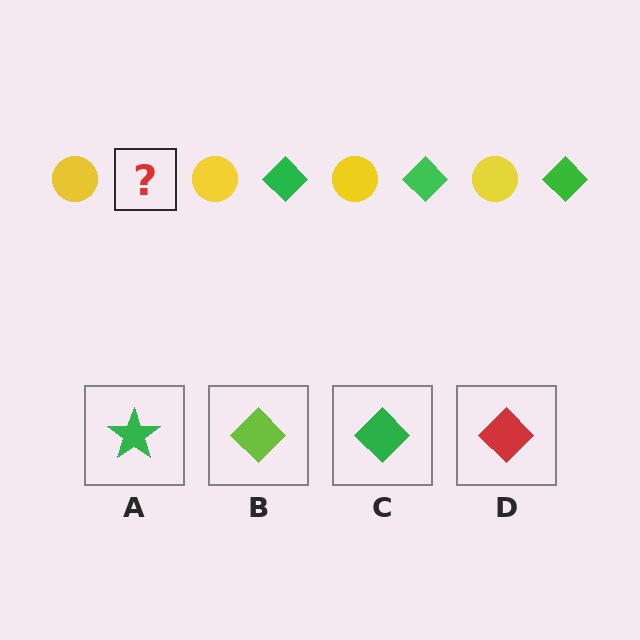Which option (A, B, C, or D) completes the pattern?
C.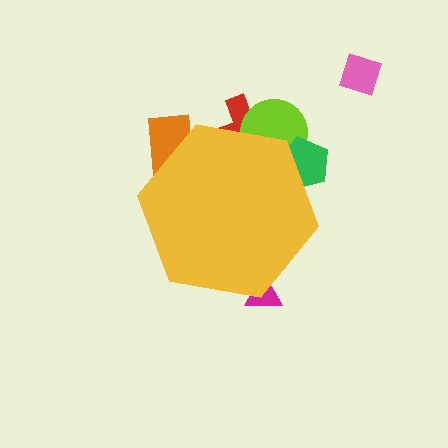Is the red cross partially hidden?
Yes, the red cross is partially hidden behind the yellow hexagon.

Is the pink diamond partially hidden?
No, the pink diamond is fully visible.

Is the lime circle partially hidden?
Yes, the lime circle is partially hidden behind the yellow hexagon.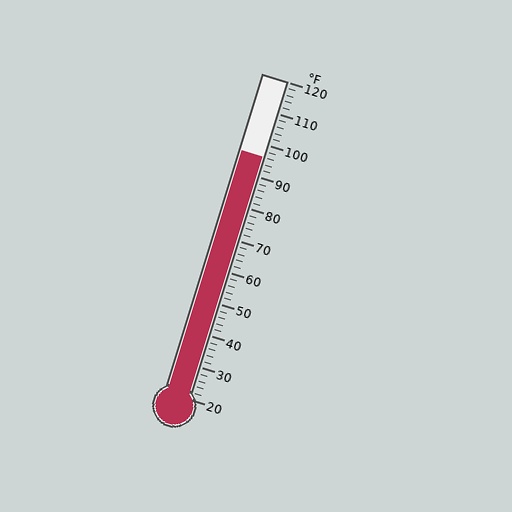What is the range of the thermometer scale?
The thermometer scale ranges from 20°F to 120°F.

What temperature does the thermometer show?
The thermometer shows approximately 96°F.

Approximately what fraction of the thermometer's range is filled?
The thermometer is filled to approximately 75% of its range.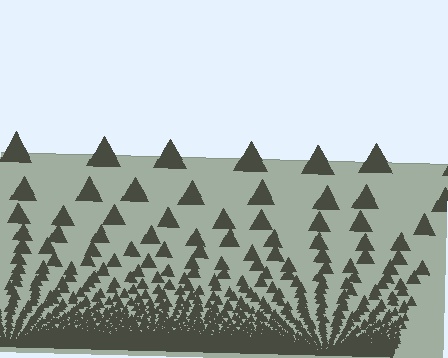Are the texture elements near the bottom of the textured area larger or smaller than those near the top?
Smaller. The gradient is inverted — elements near the bottom are smaller and denser.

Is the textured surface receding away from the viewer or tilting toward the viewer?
The surface appears to tilt toward the viewer. Texture elements get larger and sparser toward the top.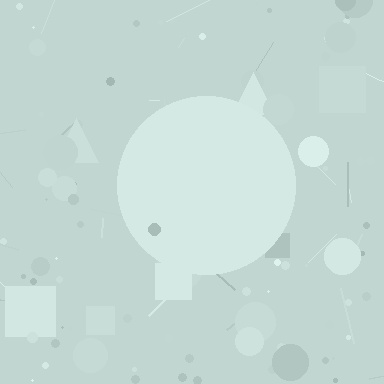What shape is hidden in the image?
A circle is hidden in the image.